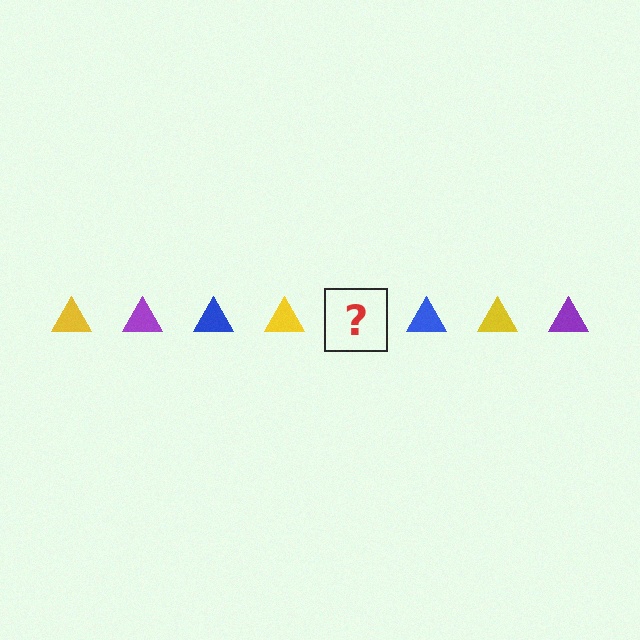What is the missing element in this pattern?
The missing element is a purple triangle.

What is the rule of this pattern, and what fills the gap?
The rule is that the pattern cycles through yellow, purple, blue triangles. The gap should be filled with a purple triangle.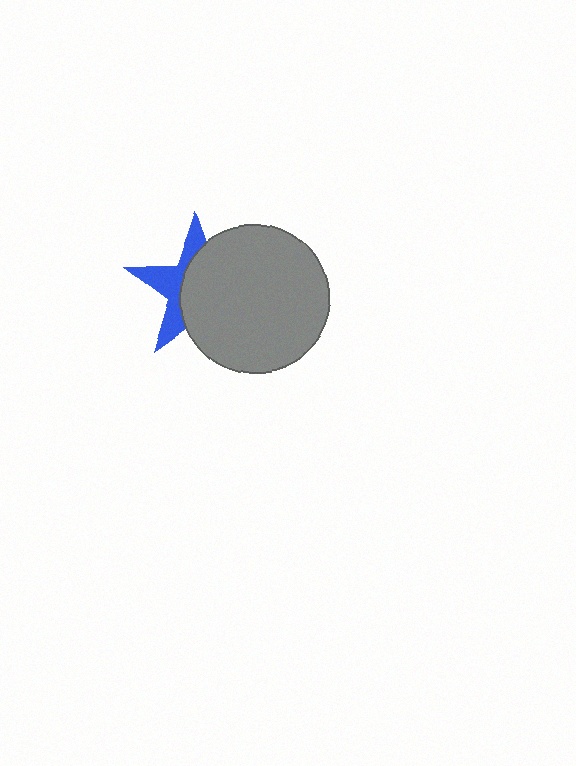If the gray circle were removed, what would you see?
You would see the complete blue star.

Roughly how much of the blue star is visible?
A small part of it is visible (roughly 38%).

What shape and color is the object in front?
The object in front is a gray circle.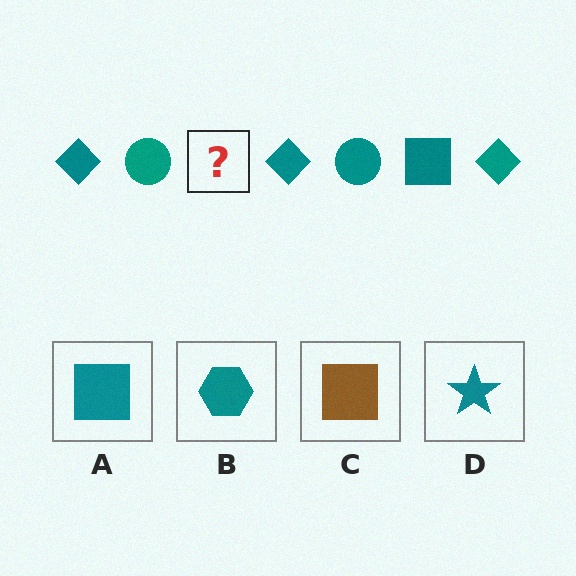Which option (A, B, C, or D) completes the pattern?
A.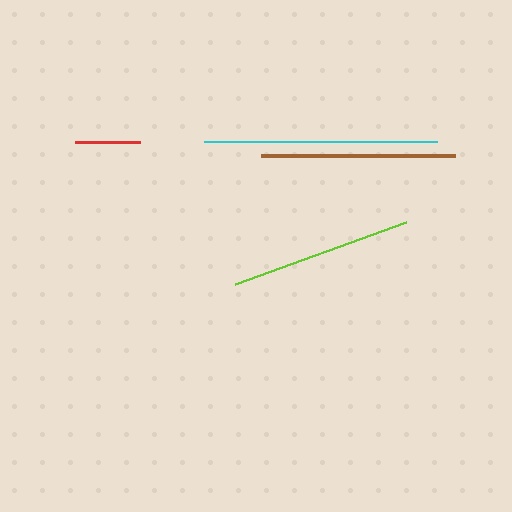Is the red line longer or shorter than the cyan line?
The cyan line is longer than the red line.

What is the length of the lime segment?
The lime segment is approximately 182 pixels long.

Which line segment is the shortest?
The red line is the shortest at approximately 64 pixels.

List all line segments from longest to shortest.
From longest to shortest: cyan, brown, lime, red.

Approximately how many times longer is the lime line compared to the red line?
The lime line is approximately 2.8 times the length of the red line.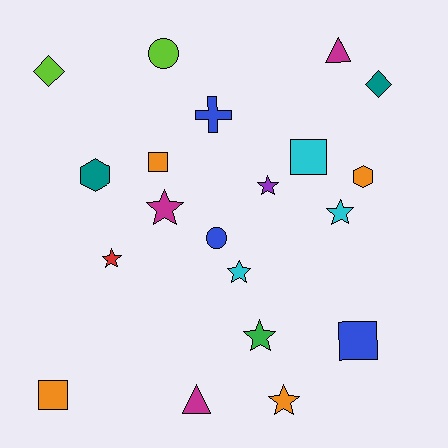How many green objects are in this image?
There is 1 green object.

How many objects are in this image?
There are 20 objects.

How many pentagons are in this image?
There are no pentagons.